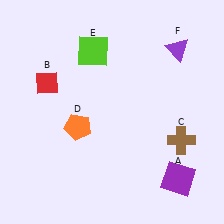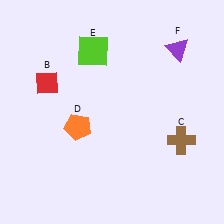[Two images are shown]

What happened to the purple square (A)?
The purple square (A) was removed in Image 2. It was in the bottom-right area of Image 1.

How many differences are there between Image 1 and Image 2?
There is 1 difference between the two images.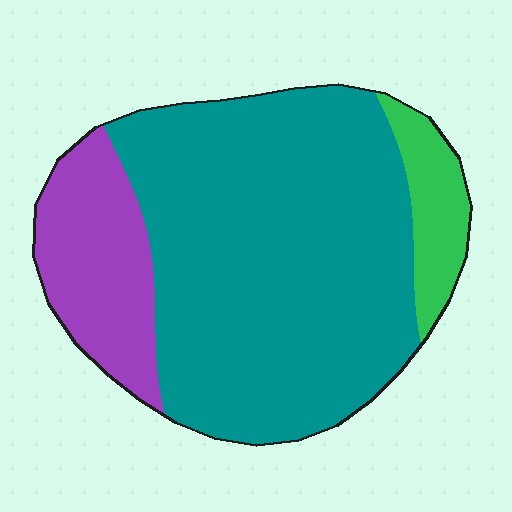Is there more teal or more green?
Teal.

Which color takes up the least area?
Green, at roughly 10%.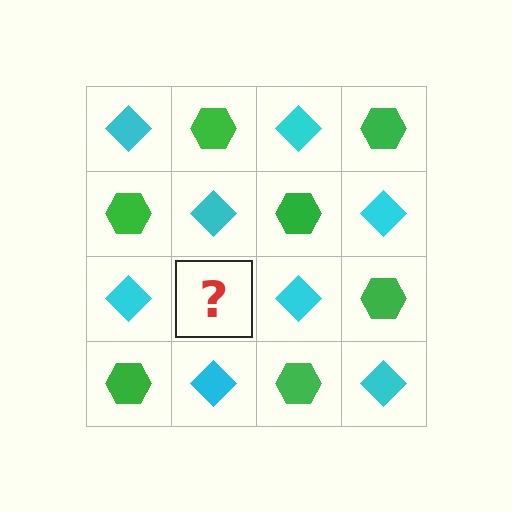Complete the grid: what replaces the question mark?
The question mark should be replaced with a green hexagon.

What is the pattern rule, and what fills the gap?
The rule is that it alternates cyan diamond and green hexagon in a checkerboard pattern. The gap should be filled with a green hexagon.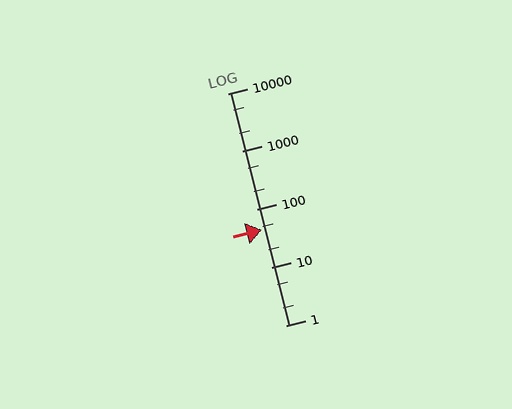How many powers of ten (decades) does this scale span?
The scale spans 4 decades, from 1 to 10000.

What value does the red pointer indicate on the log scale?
The pointer indicates approximately 45.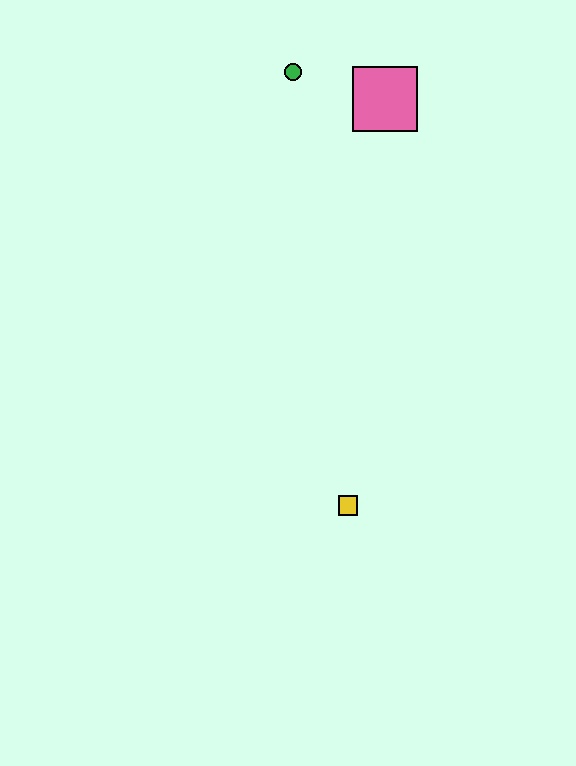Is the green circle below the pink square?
No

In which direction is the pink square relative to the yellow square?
The pink square is above the yellow square.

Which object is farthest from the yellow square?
The green circle is farthest from the yellow square.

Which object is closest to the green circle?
The pink square is closest to the green circle.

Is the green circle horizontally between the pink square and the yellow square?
No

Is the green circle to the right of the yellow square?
No